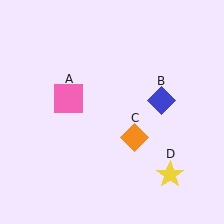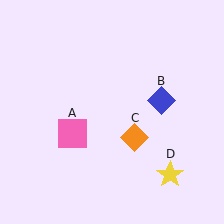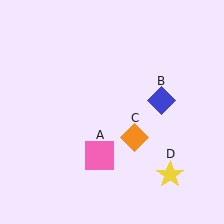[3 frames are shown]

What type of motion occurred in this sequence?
The pink square (object A) rotated counterclockwise around the center of the scene.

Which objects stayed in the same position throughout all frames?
Blue diamond (object B) and orange diamond (object C) and yellow star (object D) remained stationary.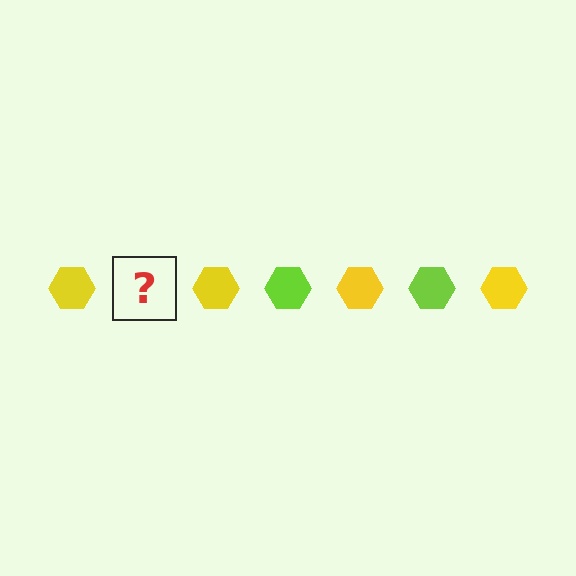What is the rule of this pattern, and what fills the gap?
The rule is that the pattern cycles through yellow, lime hexagons. The gap should be filled with a lime hexagon.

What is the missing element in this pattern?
The missing element is a lime hexagon.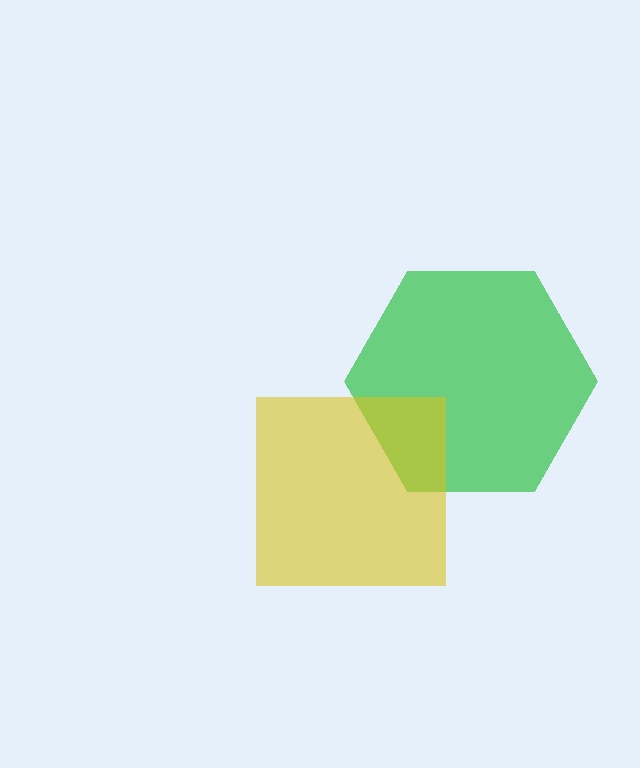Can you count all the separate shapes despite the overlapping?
Yes, there are 2 separate shapes.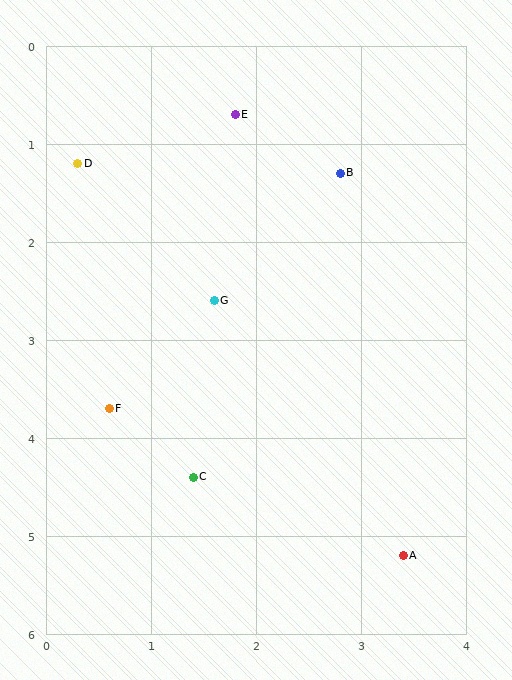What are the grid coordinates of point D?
Point D is at approximately (0.3, 1.2).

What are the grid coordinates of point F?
Point F is at approximately (0.6, 3.7).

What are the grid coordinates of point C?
Point C is at approximately (1.4, 4.4).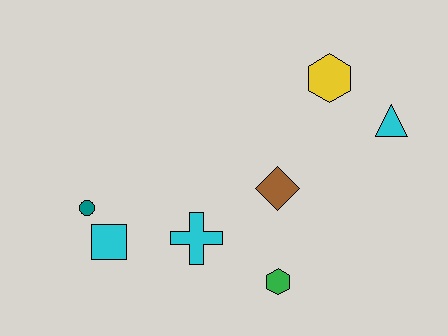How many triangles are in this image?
There is 1 triangle.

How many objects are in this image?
There are 7 objects.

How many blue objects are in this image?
There are no blue objects.